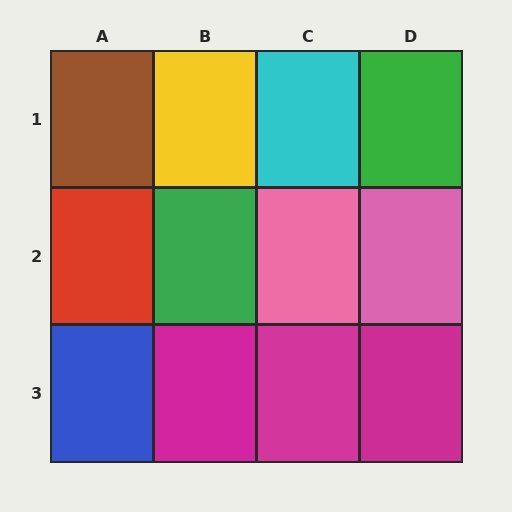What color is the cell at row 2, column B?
Green.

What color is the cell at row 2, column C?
Pink.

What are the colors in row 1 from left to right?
Brown, yellow, cyan, green.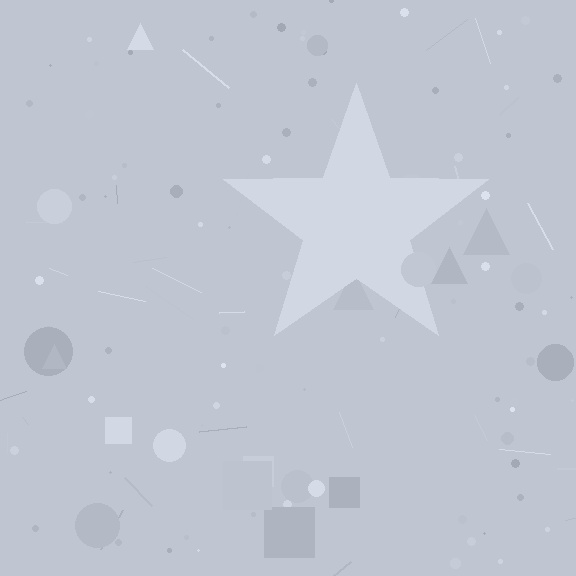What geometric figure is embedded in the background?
A star is embedded in the background.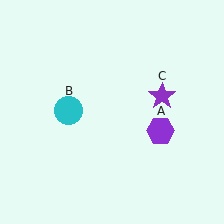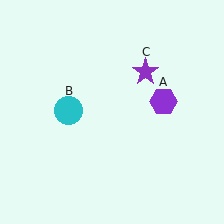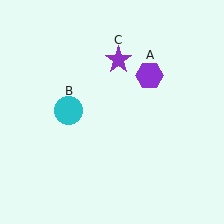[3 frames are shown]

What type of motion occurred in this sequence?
The purple hexagon (object A), purple star (object C) rotated counterclockwise around the center of the scene.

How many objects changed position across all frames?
2 objects changed position: purple hexagon (object A), purple star (object C).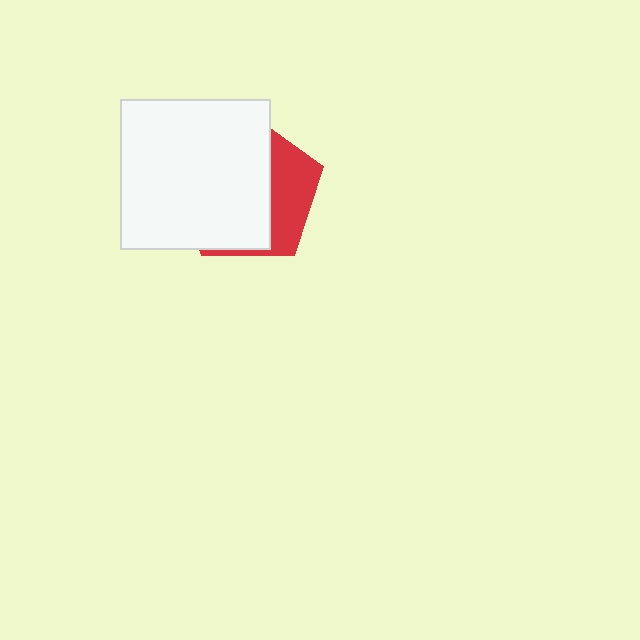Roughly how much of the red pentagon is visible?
A small part of it is visible (roughly 32%).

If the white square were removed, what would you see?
You would see the complete red pentagon.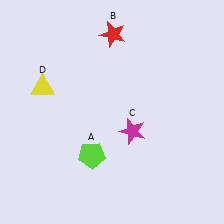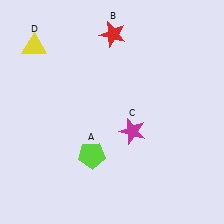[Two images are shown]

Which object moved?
The yellow triangle (D) moved up.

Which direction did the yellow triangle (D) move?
The yellow triangle (D) moved up.